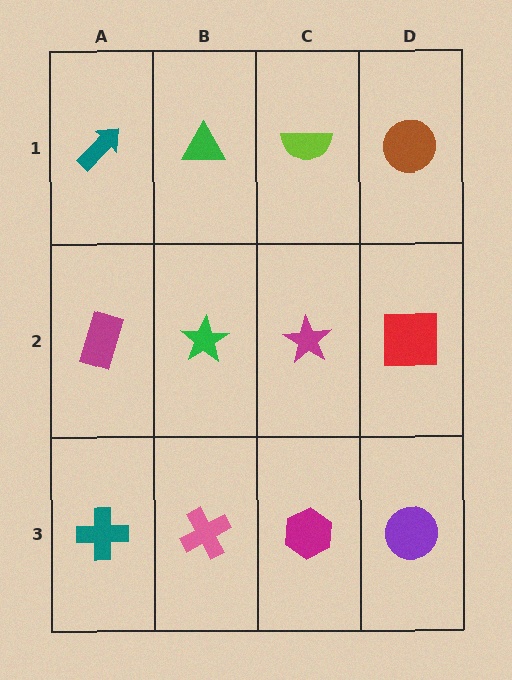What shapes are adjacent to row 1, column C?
A magenta star (row 2, column C), a green triangle (row 1, column B), a brown circle (row 1, column D).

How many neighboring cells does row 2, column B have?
4.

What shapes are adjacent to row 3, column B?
A green star (row 2, column B), a teal cross (row 3, column A), a magenta hexagon (row 3, column C).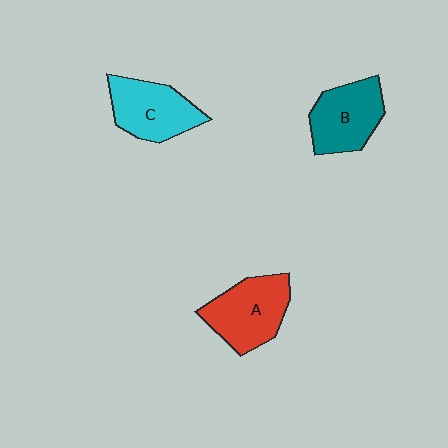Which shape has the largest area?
Shape A (red).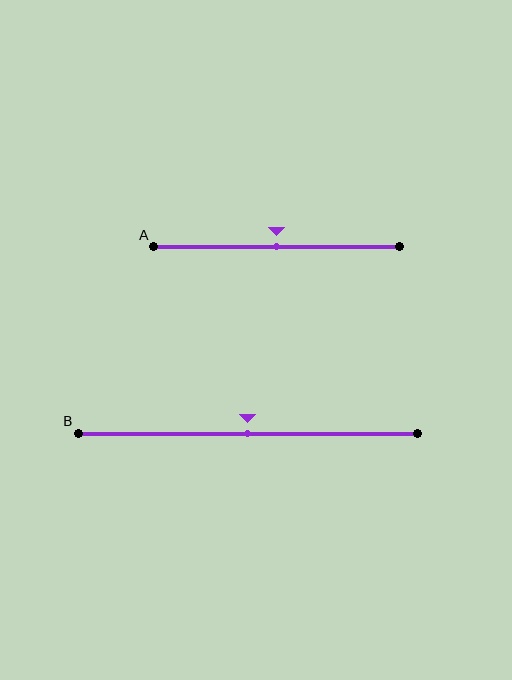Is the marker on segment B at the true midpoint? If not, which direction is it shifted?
Yes, the marker on segment B is at the true midpoint.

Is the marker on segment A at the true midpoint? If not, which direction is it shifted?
Yes, the marker on segment A is at the true midpoint.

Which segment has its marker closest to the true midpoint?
Segment A has its marker closest to the true midpoint.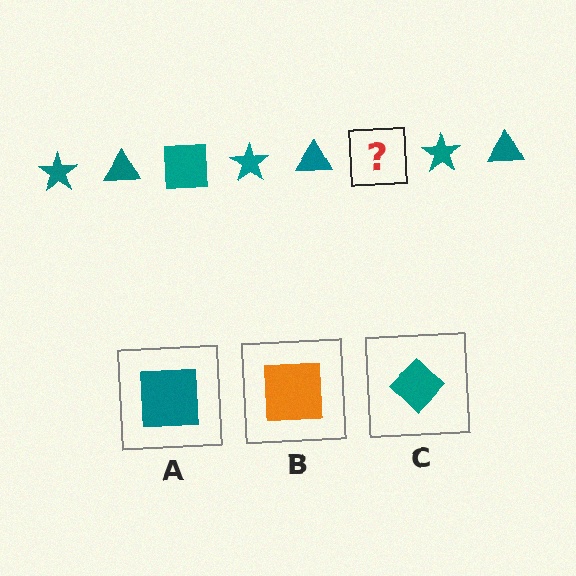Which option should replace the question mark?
Option A.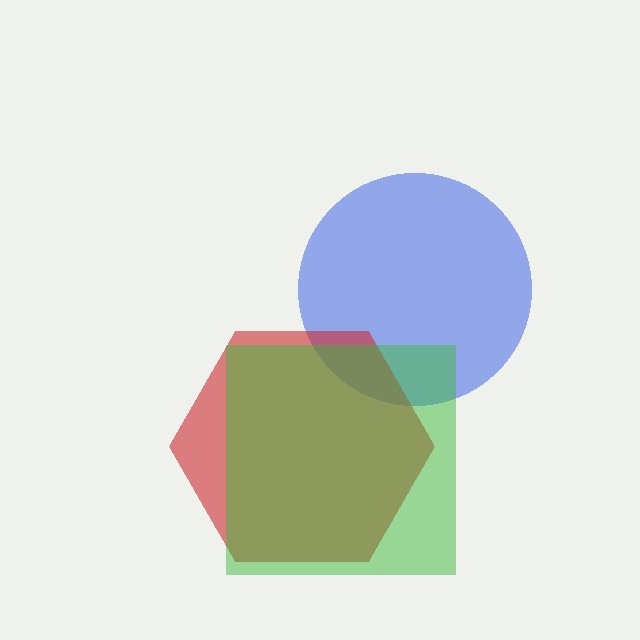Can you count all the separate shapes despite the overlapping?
Yes, there are 3 separate shapes.